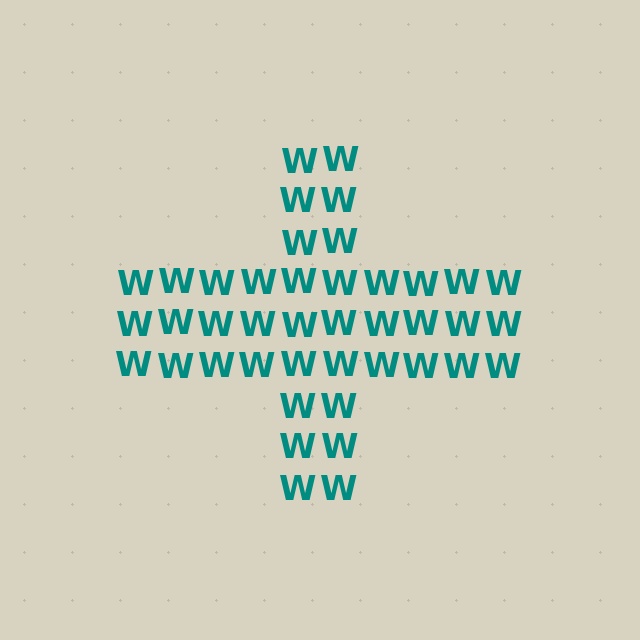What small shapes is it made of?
It is made of small letter W's.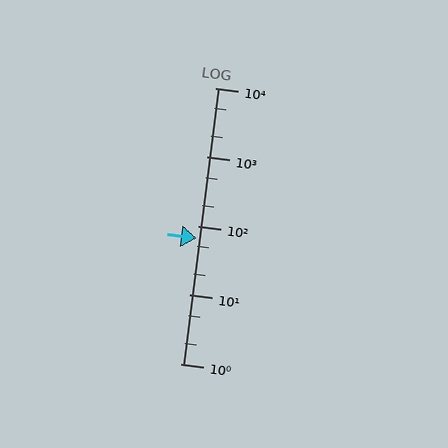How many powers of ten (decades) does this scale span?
The scale spans 4 decades, from 1 to 10000.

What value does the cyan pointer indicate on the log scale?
The pointer indicates approximately 66.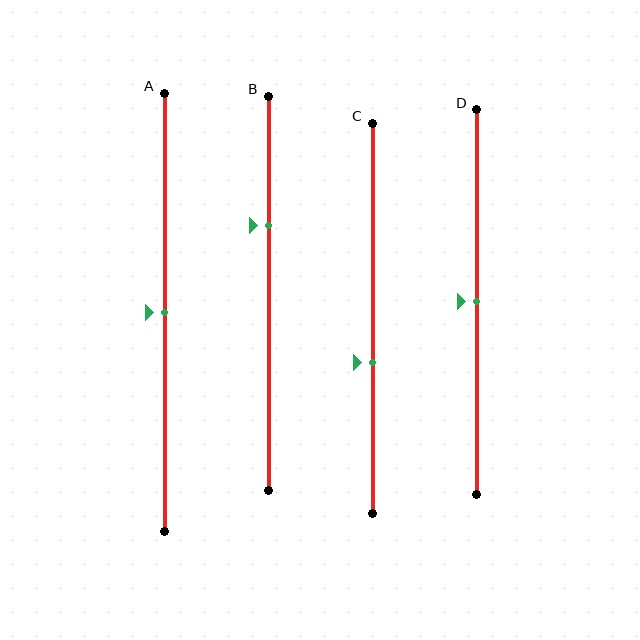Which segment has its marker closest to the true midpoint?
Segment A has its marker closest to the true midpoint.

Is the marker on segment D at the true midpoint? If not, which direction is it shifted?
Yes, the marker on segment D is at the true midpoint.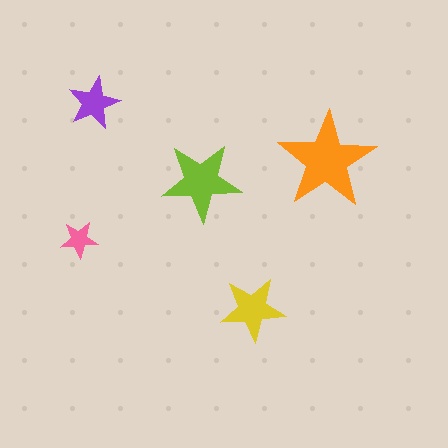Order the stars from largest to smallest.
the orange one, the lime one, the yellow one, the purple one, the pink one.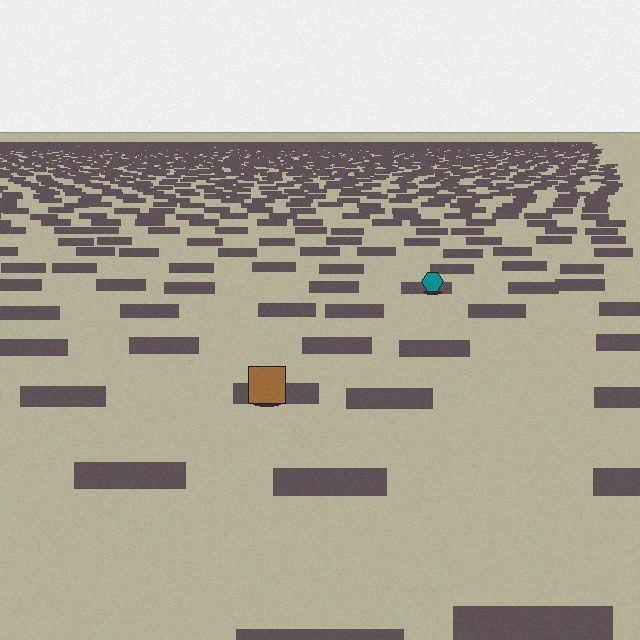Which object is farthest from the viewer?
The teal hexagon is farthest from the viewer. It appears smaller and the ground texture around it is denser.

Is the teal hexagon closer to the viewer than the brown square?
No. The brown square is closer — you can tell from the texture gradient: the ground texture is coarser near it.